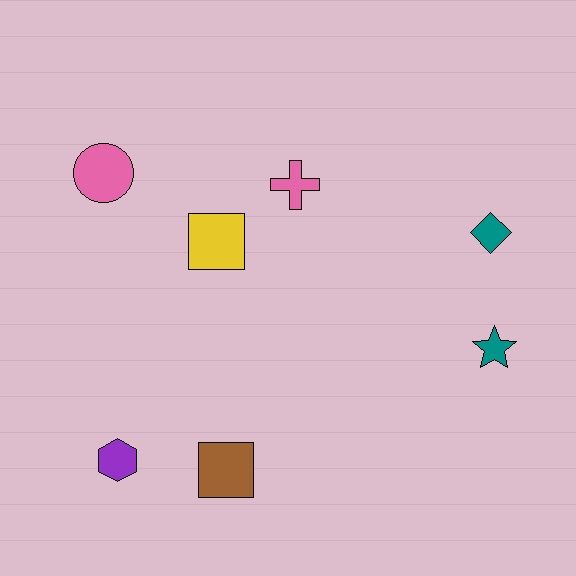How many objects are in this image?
There are 7 objects.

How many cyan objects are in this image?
There are no cyan objects.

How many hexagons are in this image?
There is 1 hexagon.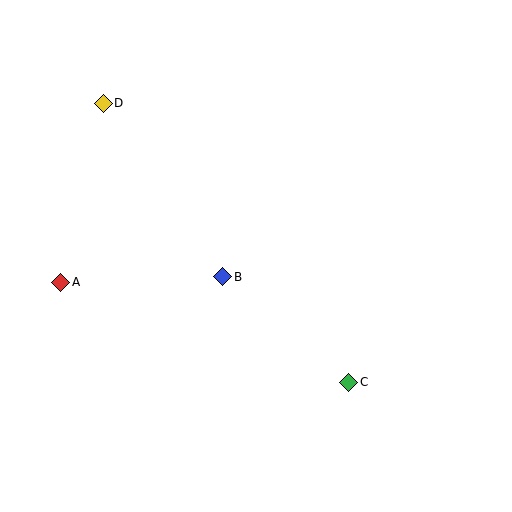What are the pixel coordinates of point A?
Point A is at (61, 282).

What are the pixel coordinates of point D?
Point D is at (103, 103).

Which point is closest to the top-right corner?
Point B is closest to the top-right corner.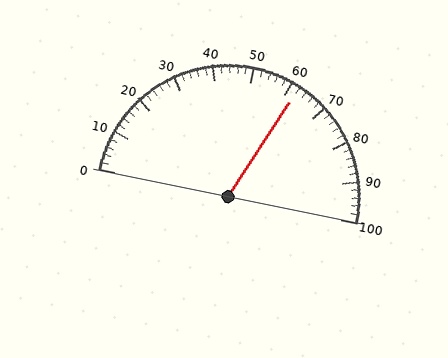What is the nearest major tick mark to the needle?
The nearest major tick mark is 60.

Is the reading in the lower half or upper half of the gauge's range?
The reading is in the upper half of the range (0 to 100).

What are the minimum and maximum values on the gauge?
The gauge ranges from 0 to 100.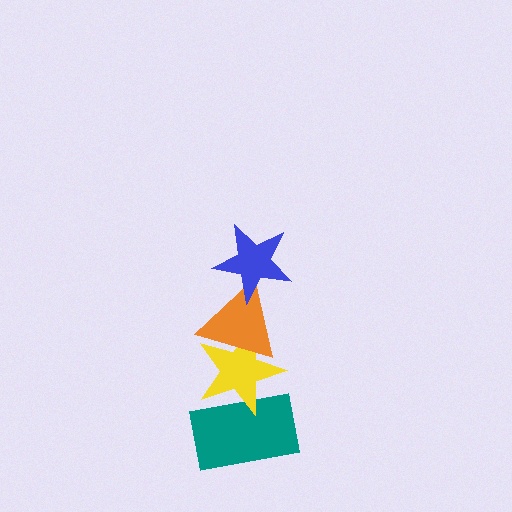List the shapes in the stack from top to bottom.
From top to bottom: the blue star, the orange triangle, the yellow star, the teal rectangle.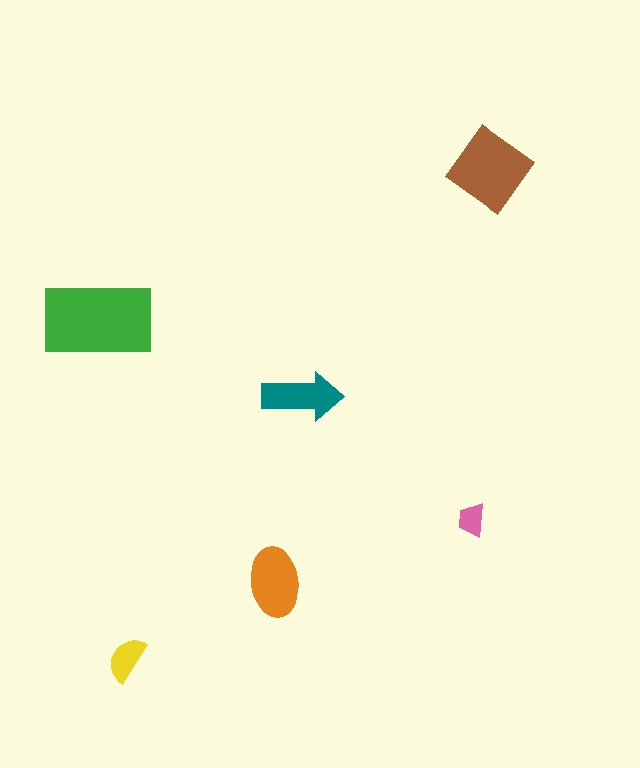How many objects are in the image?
There are 6 objects in the image.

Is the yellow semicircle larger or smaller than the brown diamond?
Smaller.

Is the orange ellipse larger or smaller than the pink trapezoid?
Larger.